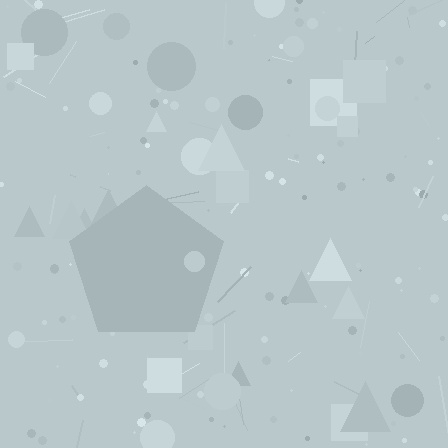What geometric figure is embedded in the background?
A pentagon is embedded in the background.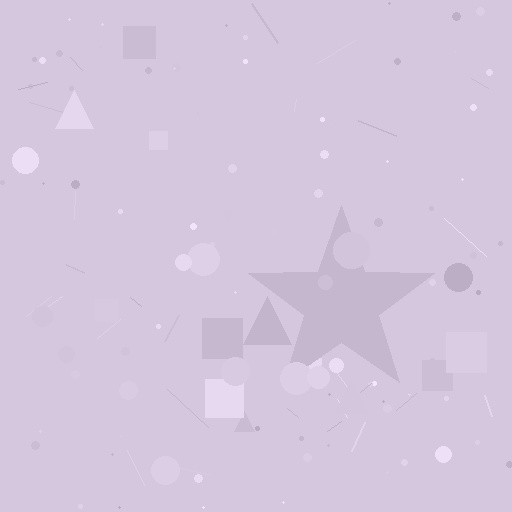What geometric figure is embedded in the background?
A star is embedded in the background.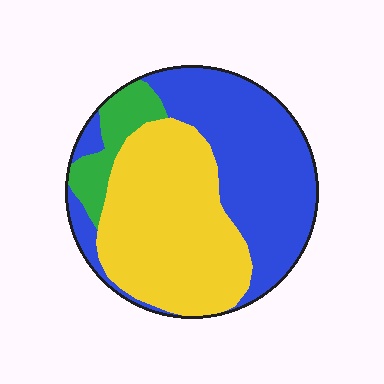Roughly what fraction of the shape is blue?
Blue takes up between a third and a half of the shape.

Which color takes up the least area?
Green, at roughly 10%.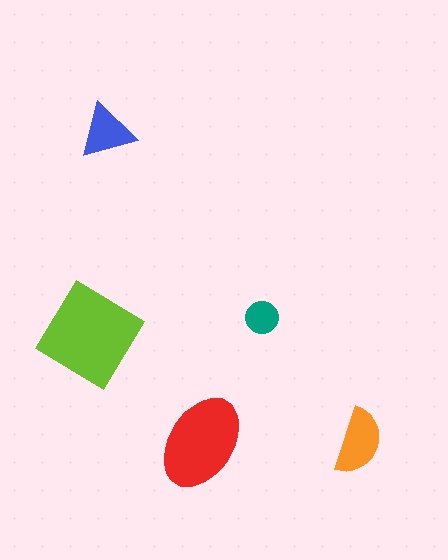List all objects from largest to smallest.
The lime diamond, the red ellipse, the orange semicircle, the blue triangle, the teal circle.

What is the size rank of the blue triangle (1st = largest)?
4th.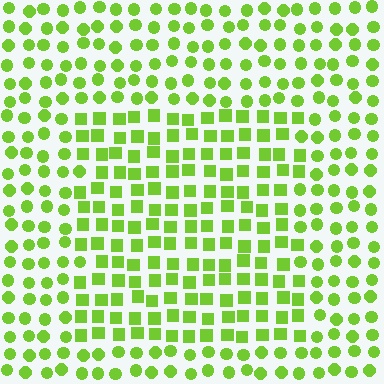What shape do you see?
I see a rectangle.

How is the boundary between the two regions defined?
The boundary is defined by a change in element shape: squares inside vs. circles outside. All elements share the same color and spacing.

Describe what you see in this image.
The image is filled with small lime elements arranged in a uniform grid. A rectangle-shaped region contains squares, while the surrounding area contains circles. The boundary is defined purely by the change in element shape.